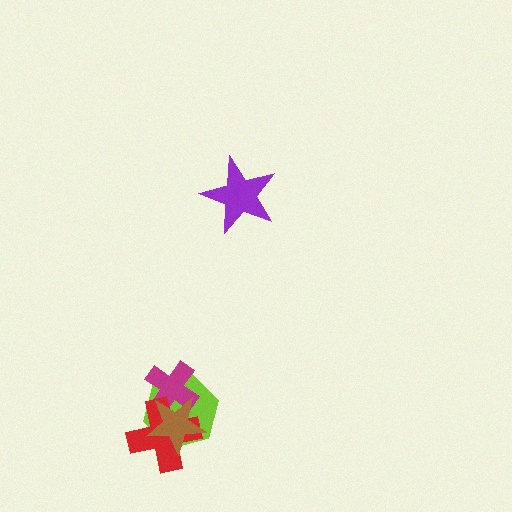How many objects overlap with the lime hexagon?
3 objects overlap with the lime hexagon.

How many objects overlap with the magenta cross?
3 objects overlap with the magenta cross.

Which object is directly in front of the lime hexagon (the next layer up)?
The magenta cross is directly in front of the lime hexagon.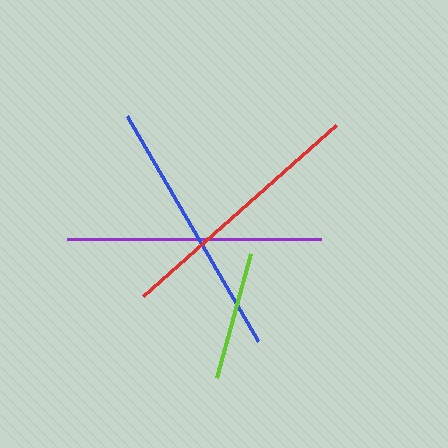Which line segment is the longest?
The blue line is the longest at approximately 260 pixels.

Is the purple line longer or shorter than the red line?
The red line is longer than the purple line.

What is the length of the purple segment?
The purple segment is approximately 253 pixels long.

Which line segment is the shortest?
The lime line is the shortest at approximately 129 pixels.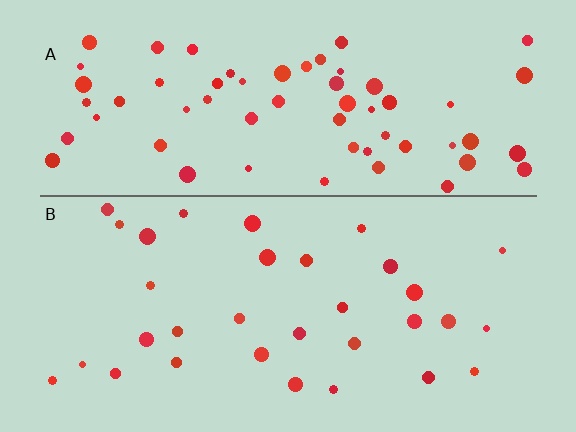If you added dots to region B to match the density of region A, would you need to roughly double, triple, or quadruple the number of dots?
Approximately double.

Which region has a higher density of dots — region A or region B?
A (the top).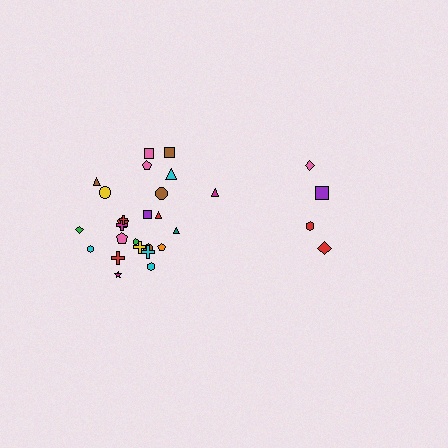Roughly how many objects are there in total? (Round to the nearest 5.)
Roughly 30 objects in total.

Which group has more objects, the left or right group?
The left group.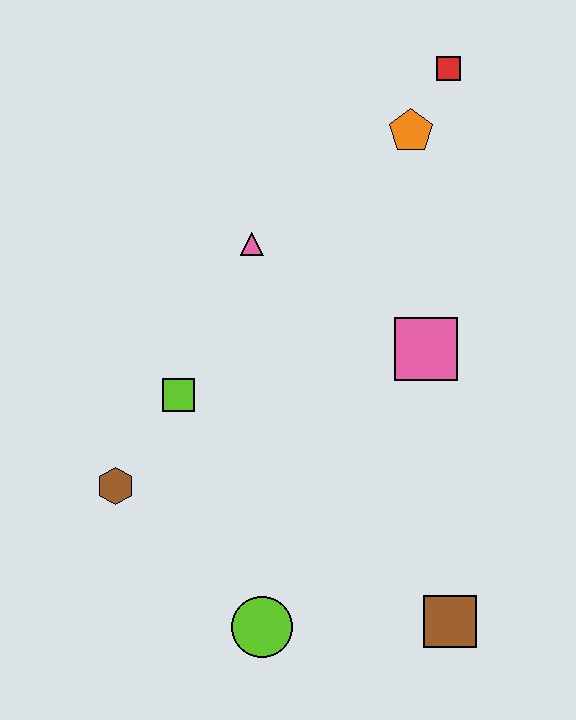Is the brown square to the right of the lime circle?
Yes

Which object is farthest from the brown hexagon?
The red square is farthest from the brown hexagon.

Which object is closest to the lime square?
The brown hexagon is closest to the lime square.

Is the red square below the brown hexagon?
No